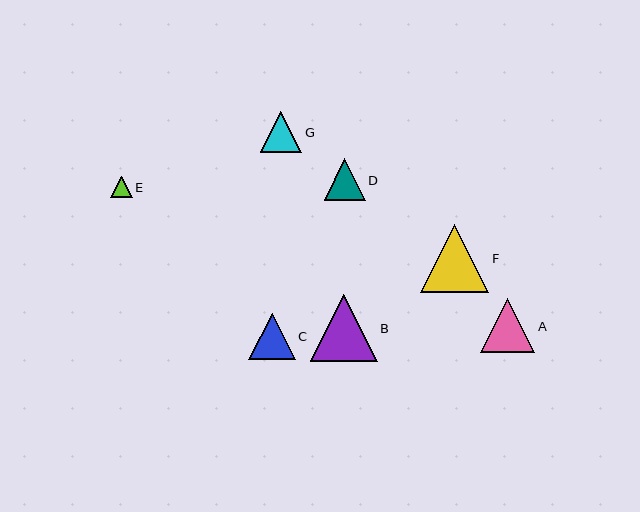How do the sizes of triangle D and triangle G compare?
Triangle D and triangle G are approximately the same size.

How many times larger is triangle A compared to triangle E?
Triangle A is approximately 2.6 times the size of triangle E.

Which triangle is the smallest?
Triangle E is the smallest with a size of approximately 21 pixels.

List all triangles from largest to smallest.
From largest to smallest: F, B, A, C, D, G, E.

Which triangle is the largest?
Triangle F is the largest with a size of approximately 68 pixels.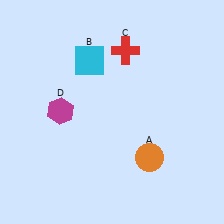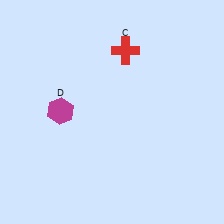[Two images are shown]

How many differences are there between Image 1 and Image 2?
There are 2 differences between the two images.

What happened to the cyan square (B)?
The cyan square (B) was removed in Image 2. It was in the top-left area of Image 1.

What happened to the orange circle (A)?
The orange circle (A) was removed in Image 2. It was in the bottom-right area of Image 1.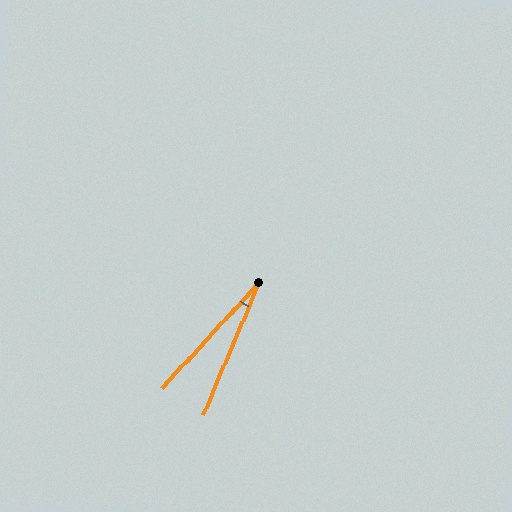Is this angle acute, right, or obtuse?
It is acute.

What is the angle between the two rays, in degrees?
Approximately 20 degrees.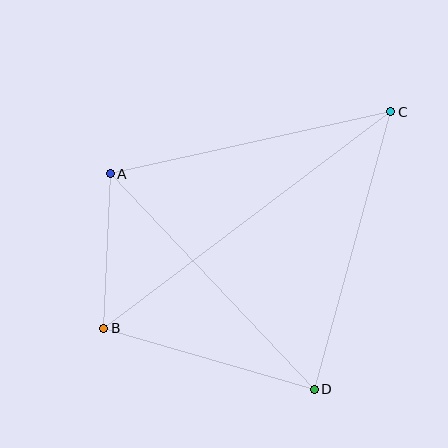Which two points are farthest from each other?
Points B and C are farthest from each other.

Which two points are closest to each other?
Points A and B are closest to each other.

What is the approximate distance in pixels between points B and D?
The distance between B and D is approximately 219 pixels.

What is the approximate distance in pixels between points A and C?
The distance between A and C is approximately 287 pixels.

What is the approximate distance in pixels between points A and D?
The distance between A and D is approximately 297 pixels.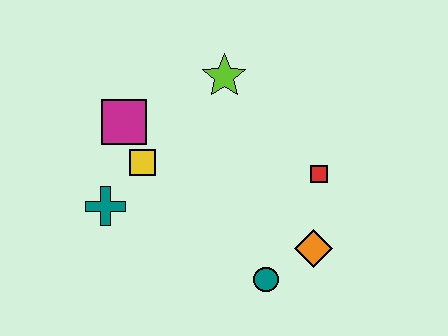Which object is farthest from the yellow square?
The orange diamond is farthest from the yellow square.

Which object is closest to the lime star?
The magenta square is closest to the lime star.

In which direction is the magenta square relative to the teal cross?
The magenta square is above the teal cross.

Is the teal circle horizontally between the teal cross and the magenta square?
No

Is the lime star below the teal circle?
No